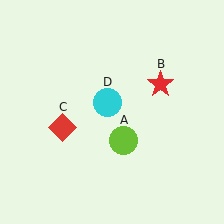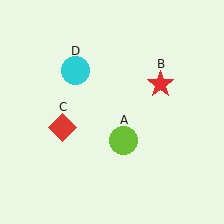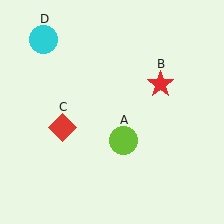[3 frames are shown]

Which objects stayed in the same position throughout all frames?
Lime circle (object A) and red star (object B) and red diamond (object C) remained stationary.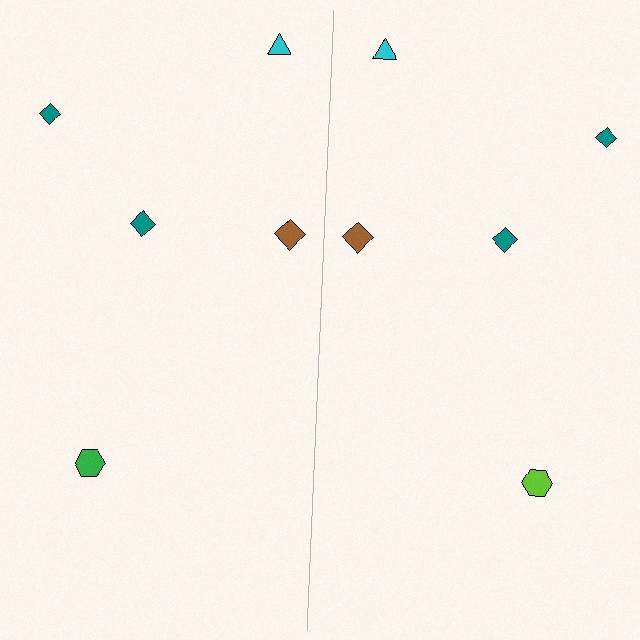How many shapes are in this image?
There are 10 shapes in this image.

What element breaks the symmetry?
The lime hexagon on the right side breaks the symmetry — its mirror counterpart is green.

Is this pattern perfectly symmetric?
No, the pattern is not perfectly symmetric. The lime hexagon on the right side breaks the symmetry — its mirror counterpart is green.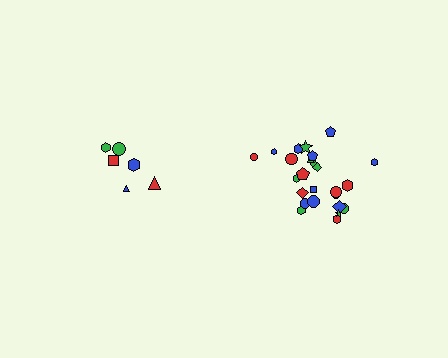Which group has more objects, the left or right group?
The right group.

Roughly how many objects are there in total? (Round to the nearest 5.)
Roughly 30 objects in total.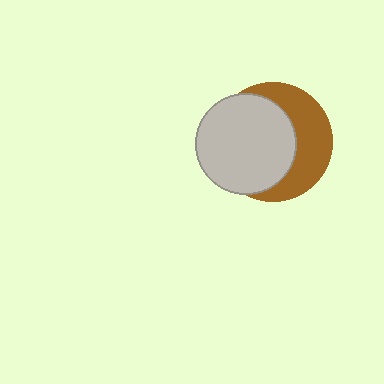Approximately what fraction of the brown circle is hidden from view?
Roughly 58% of the brown circle is hidden behind the light gray circle.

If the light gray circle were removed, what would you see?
You would see the complete brown circle.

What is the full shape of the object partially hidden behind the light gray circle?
The partially hidden object is a brown circle.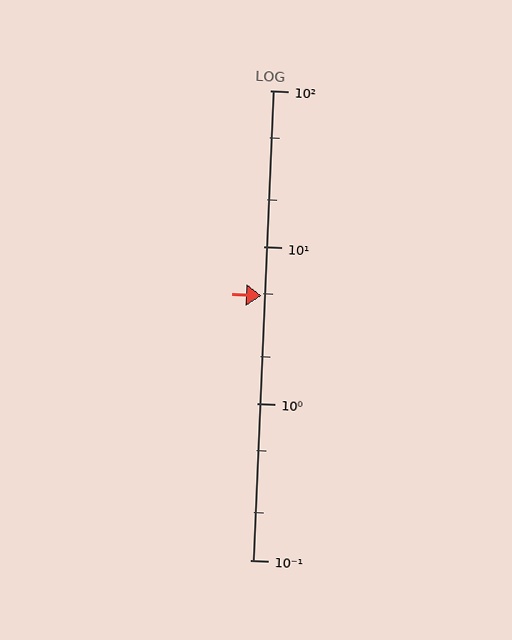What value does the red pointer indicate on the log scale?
The pointer indicates approximately 4.9.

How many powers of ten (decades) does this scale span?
The scale spans 3 decades, from 0.1 to 100.